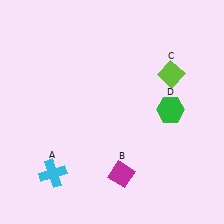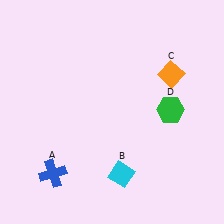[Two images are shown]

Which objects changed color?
A changed from cyan to blue. B changed from magenta to cyan. C changed from lime to orange.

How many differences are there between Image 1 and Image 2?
There are 3 differences between the two images.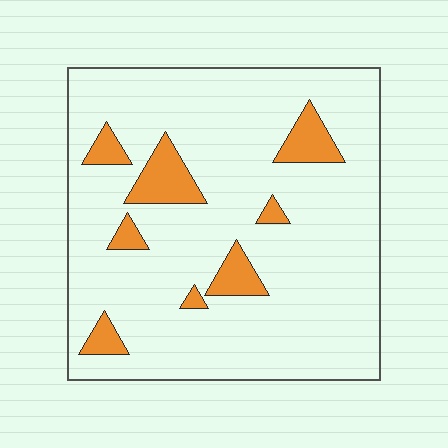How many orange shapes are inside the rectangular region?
8.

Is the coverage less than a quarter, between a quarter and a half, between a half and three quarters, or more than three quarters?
Less than a quarter.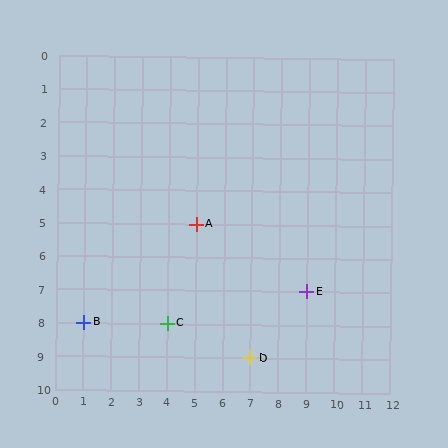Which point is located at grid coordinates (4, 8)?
Point C is at (4, 8).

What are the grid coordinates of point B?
Point B is at grid coordinates (1, 8).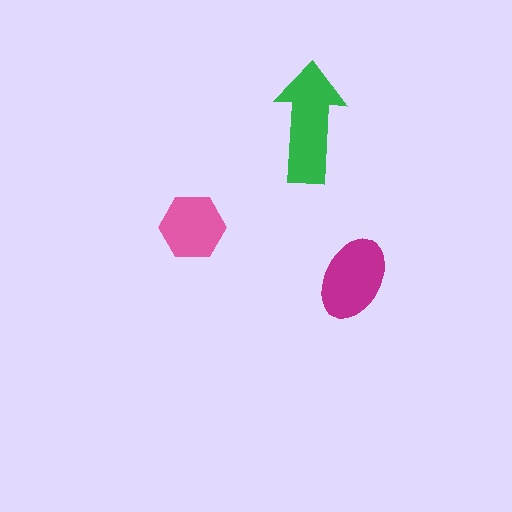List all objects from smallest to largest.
The pink hexagon, the magenta ellipse, the green arrow.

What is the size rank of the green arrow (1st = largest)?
1st.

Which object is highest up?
The green arrow is topmost.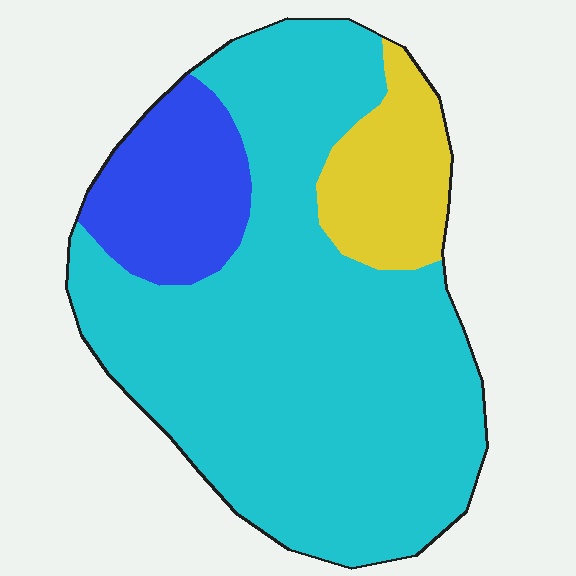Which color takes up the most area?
Cyan, at roughly 70%.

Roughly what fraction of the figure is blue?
Blue takes up less than a sixth of the figure.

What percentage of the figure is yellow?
Yellow takes up less than a sixth of the figure.